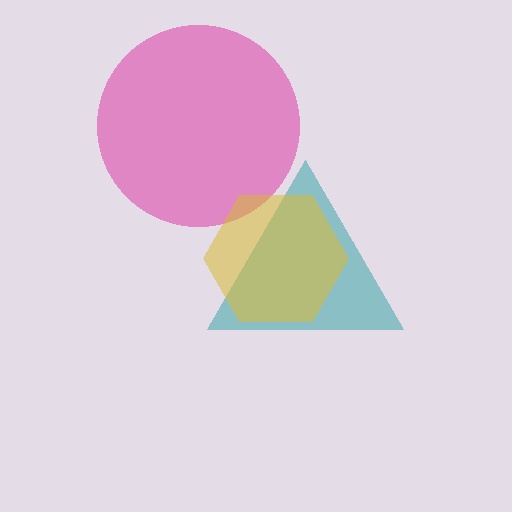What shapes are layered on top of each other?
The layered shapes are: a teal triangle, a pink circle, a yellow hexagon.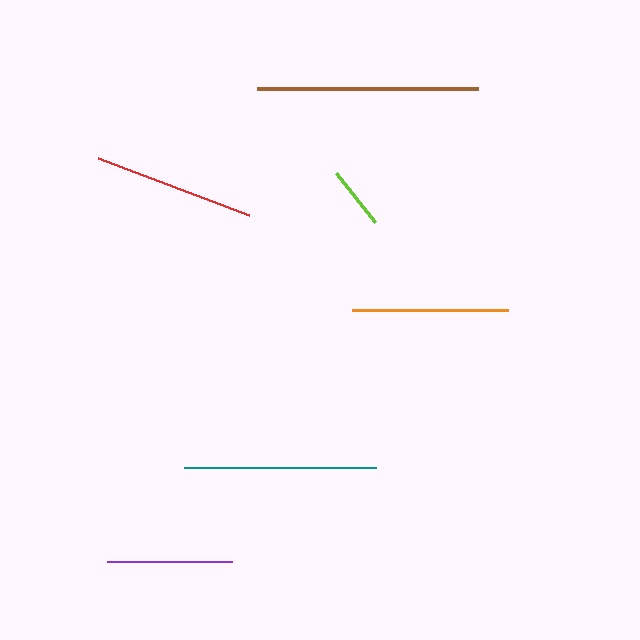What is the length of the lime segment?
The lime segment is approximately 63 pixels long.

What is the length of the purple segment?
The purple segment is approximately 125 pixels long.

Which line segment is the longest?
The brown line is the longest at approximately 221 pixels.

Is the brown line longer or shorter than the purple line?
The brown line is longer than the purple line.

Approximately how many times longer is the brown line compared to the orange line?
The brown line is approximately 1.4 times the length of the orange line.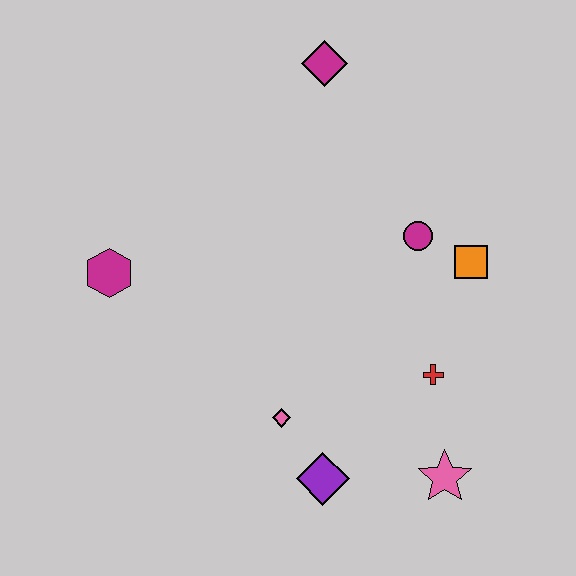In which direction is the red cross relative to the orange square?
The red cross is below the orange square.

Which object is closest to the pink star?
The red cross is closest to the pink star.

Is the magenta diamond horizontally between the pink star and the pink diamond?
Yes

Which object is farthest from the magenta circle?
The magenta hexagon is farthest from the magenta circle.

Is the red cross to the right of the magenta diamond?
Yes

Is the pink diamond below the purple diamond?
No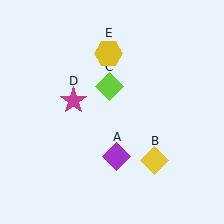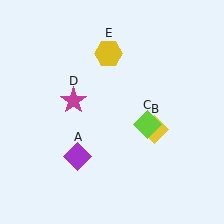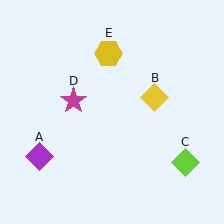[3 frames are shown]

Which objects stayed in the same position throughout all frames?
Magenta star (object D) and yellow hexagon (object E) remained stationary.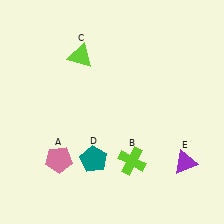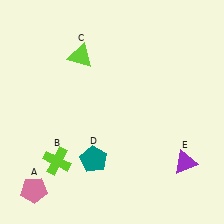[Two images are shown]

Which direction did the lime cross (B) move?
The lime cross (B) moved left.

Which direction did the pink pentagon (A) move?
The pink pentagon (A) moved down.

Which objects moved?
The objects that moved are: the pink pentagon (A), the lime cross (B).